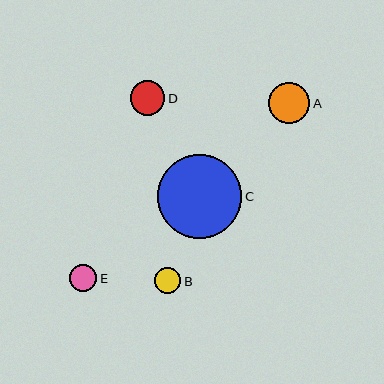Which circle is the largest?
Circle C is the largest with a size of approximately 84 pixels.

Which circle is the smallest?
Circle B is the smallest with a size of approximately 26 pixels.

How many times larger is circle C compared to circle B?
Circle C is approximately 3.2 times the size of circle B.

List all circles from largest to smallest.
From largest to smallest: C, A, D, E, B.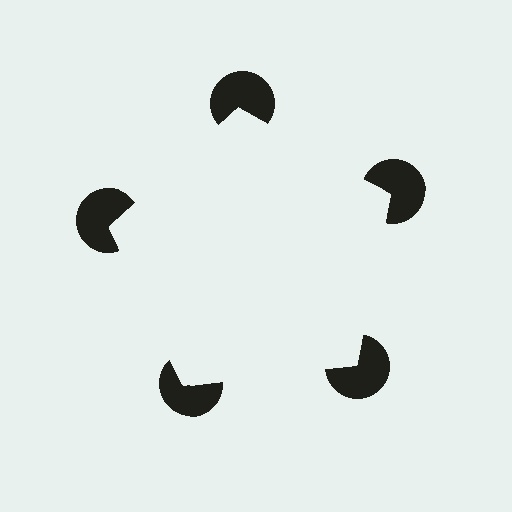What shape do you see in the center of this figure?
An illusory pentagon — its edges are inferred from the aligned wedge cuts in the pac-man discs, not physically drawn.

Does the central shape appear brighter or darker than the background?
It typically appears slightly brighter than the background, even though no actual brightness change is drawn.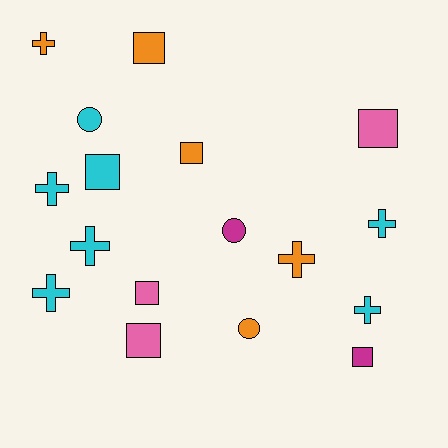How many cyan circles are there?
There is 1 cyan circle.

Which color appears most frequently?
Cyan, with 7 objects.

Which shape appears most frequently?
Cross, with 7 objects.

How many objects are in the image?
There are 17 objects.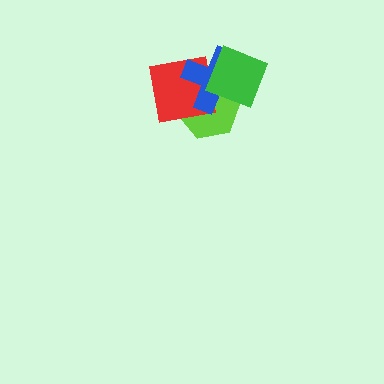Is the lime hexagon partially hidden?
Yes, it is partially covered by another shape.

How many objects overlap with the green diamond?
3 objects overlap with the green diamond.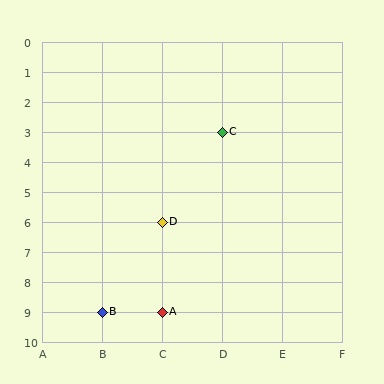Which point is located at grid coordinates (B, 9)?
Point B is at (B, 9).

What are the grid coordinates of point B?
Point B is at grid coordinates (B, 9).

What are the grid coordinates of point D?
Point D is at grid coordinates (C, 6).